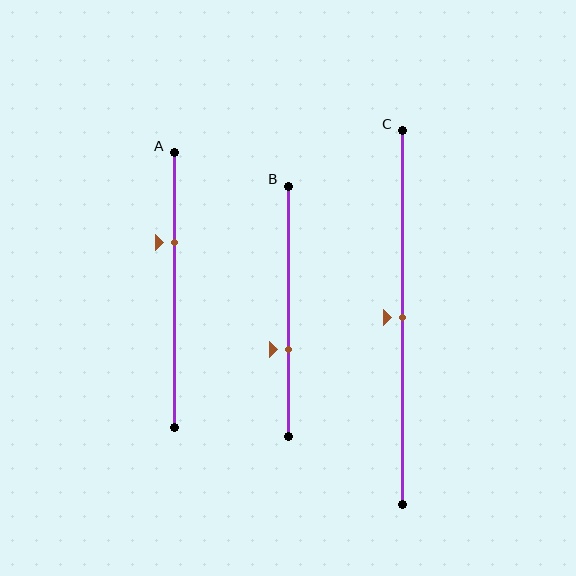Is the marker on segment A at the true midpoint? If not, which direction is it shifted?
No, the marker on segment A is shifted upward by about 17% of the segment length.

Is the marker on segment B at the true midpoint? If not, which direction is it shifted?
No, the marker on segment B is shifted downward by about 15% of the segment length.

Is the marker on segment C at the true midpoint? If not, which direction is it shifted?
Yes, the marker on segment C is at the true midpoint.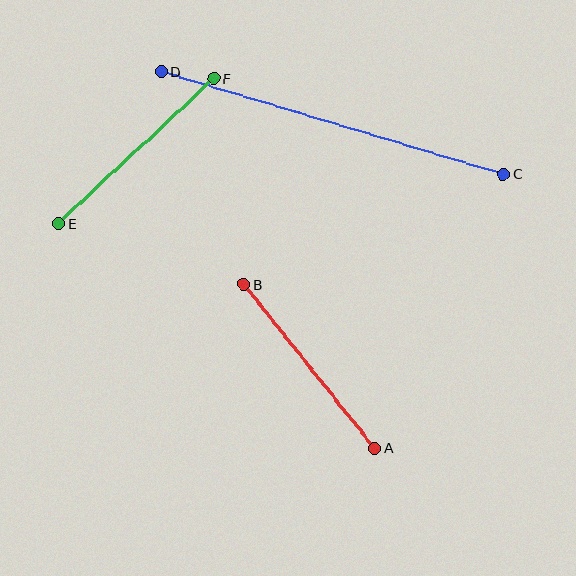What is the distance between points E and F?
The distance is approximately 212 pixels.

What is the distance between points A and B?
The distance is approximately 210 pixels.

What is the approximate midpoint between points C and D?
The midpoint is at approximately (332, 123) pixels.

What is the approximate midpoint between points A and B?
The midpoint is at approximately (309, 366) pixels.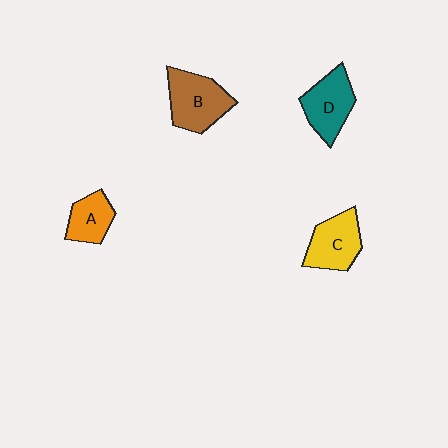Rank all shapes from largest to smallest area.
From largest to smallest: B (brown), D (teal), C (yellow), A (orange).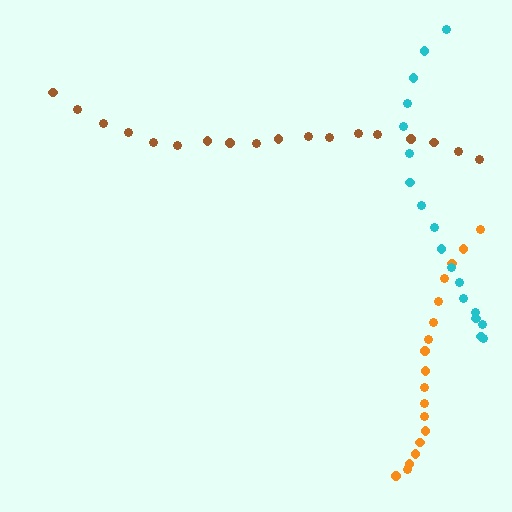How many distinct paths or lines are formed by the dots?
There are 3 distinct paths.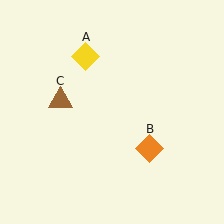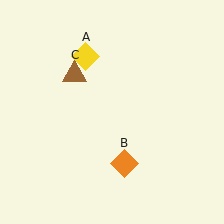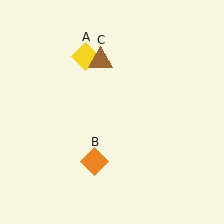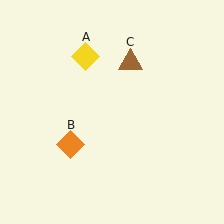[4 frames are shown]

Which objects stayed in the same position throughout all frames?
Yellow diamond (object A) remained stationary.